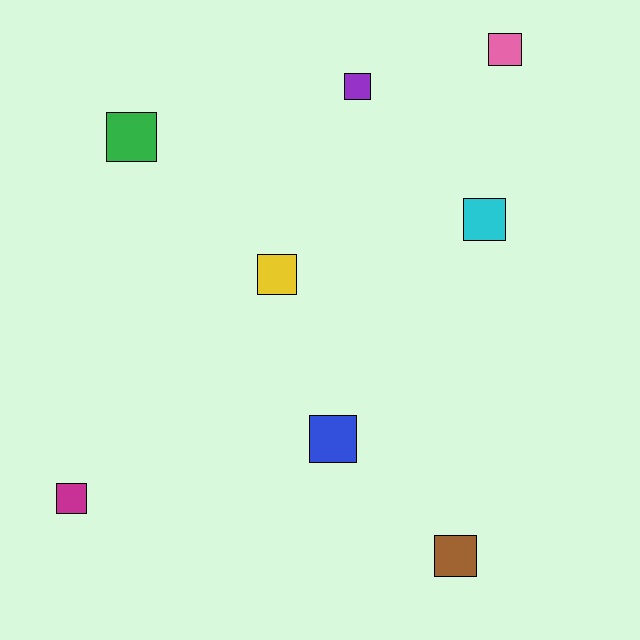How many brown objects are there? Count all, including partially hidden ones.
There is 1 brown object.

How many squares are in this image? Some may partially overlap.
There are 8 squares.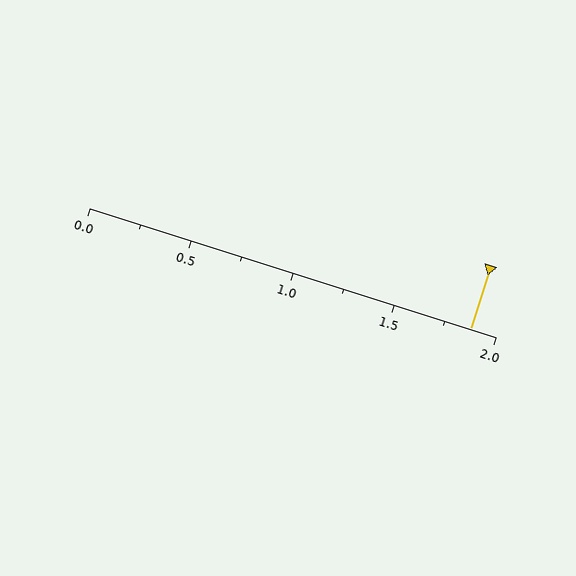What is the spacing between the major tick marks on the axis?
The major ticks are spaced 0.5 apart.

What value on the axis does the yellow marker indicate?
The marker indicates approximately 1.88.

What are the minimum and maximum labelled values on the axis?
The axis runs from 0.0 to 2.0.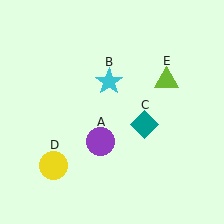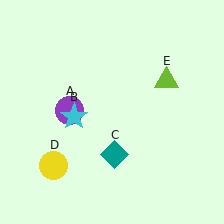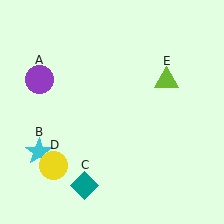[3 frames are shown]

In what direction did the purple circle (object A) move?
The purple circle (object A) moved up and to the left.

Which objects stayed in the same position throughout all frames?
Yellow circle (object D) and lime triangle (object E) remained stationary.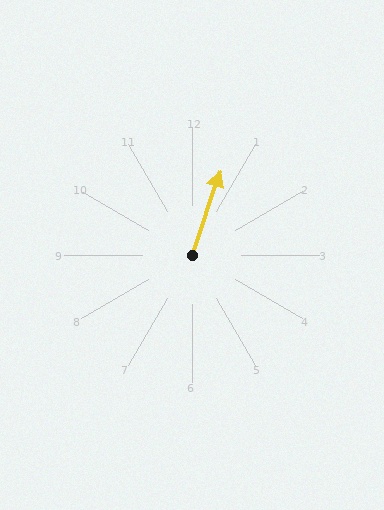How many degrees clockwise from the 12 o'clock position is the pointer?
Approximately 19 degrees.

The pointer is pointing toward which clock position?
Roughly 1 o'clock.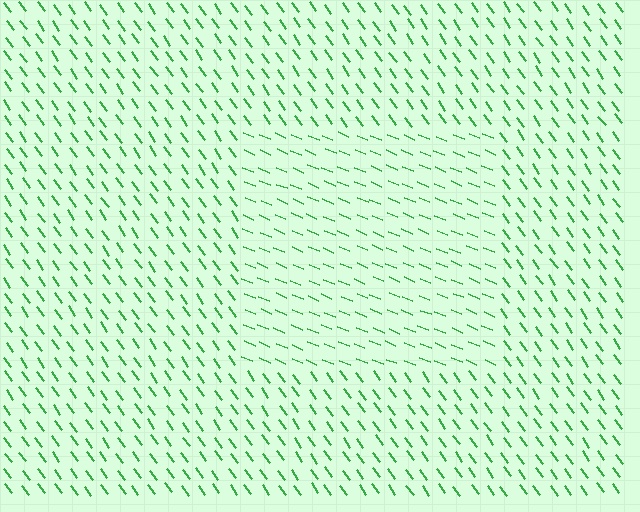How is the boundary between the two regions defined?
The boundary is defined purely by a change in line orientation (approximately 32 degrees difference). All lines are the same color and thickness.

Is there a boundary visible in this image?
Yes, there is a texture boundary formed by a change in line orientation.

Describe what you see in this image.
The image is filled with small green line segments. A rectangle region in the image has lines oriented differently from the surrounding lines, creating a visible texture boundary.